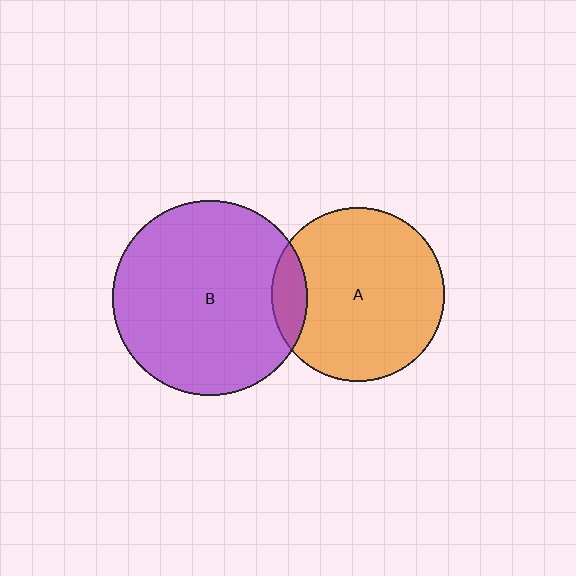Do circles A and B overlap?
Yes.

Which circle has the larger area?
Circle B (purple).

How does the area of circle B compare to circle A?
Approximately 1.3 times.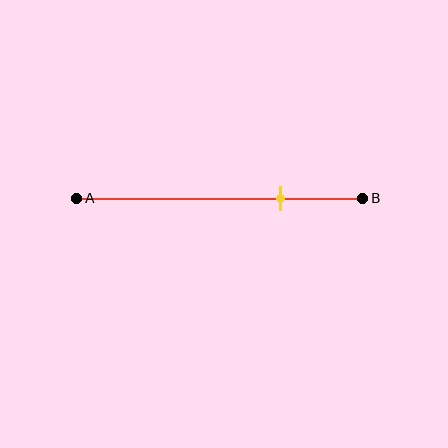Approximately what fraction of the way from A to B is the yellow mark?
The yellow mark is approximately 70% of the way from A to B.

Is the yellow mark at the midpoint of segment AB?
No, the mark is at about 70% from A, not at the 50% midpoint.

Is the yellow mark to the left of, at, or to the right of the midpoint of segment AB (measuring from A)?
The yellow mark is to the right of the midpoint of segment AB.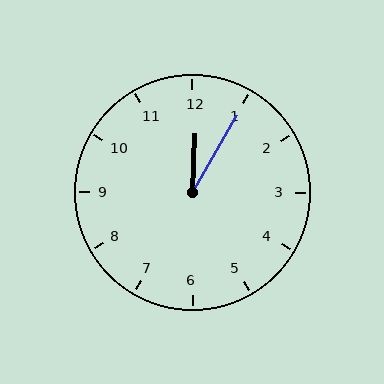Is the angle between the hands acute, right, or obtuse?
It is acute.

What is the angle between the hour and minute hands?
Approximately 28 degrees.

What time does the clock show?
12:05.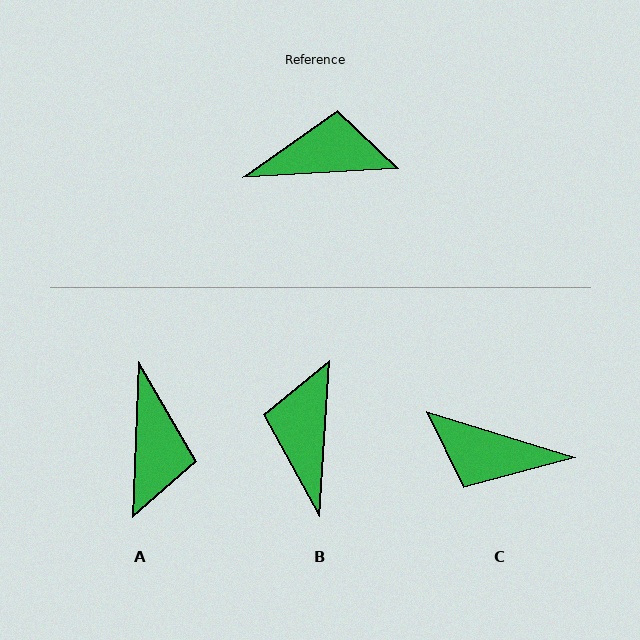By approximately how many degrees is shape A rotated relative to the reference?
Approximately 96 degrees clockwise.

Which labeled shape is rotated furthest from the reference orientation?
C, about 159 degrees away.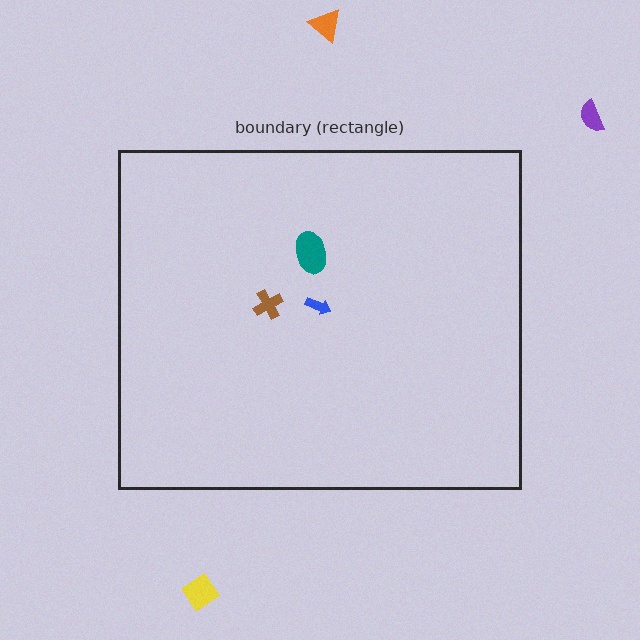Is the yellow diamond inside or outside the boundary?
Outside.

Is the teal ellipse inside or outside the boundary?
Inside.